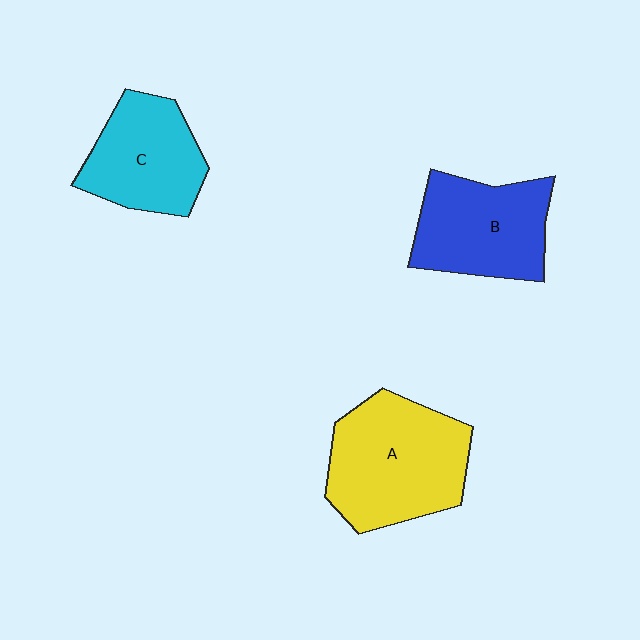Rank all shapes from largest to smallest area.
From largest to smallest: A (yellow), B (blue), C (cyan).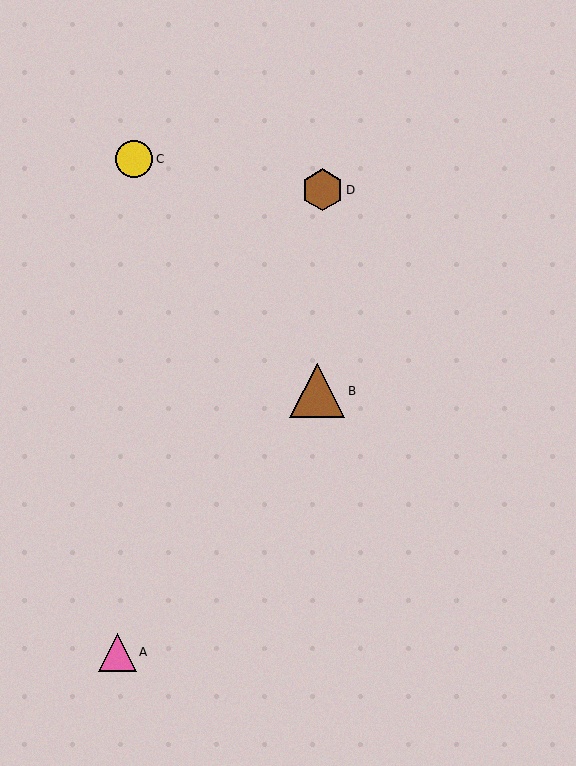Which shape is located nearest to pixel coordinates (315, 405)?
The brown triangle (labeled B) at (317, 391) is nearest to that location.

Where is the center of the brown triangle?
The center of the brown triangle is at (317, 391).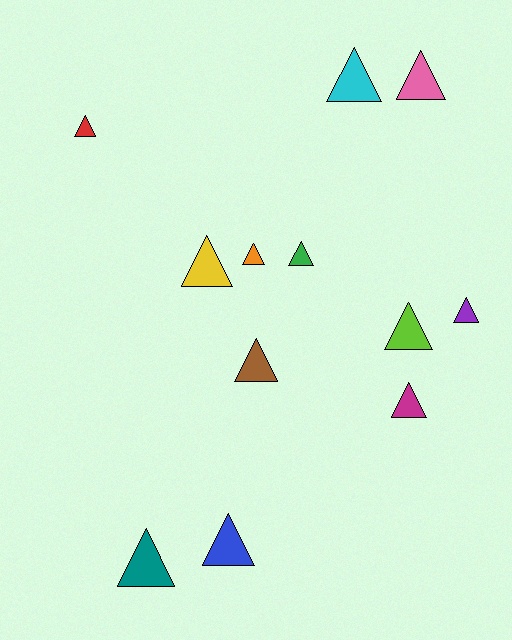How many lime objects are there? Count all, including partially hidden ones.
There is 1 lime object.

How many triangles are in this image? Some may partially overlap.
There are 12 triangles.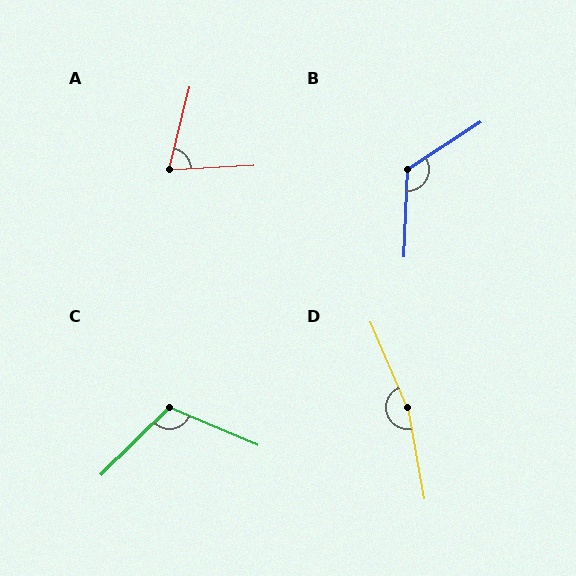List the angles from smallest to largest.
A (73°), C (112°), B (125°), D (167°).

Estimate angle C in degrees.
Approximately 112 degrees.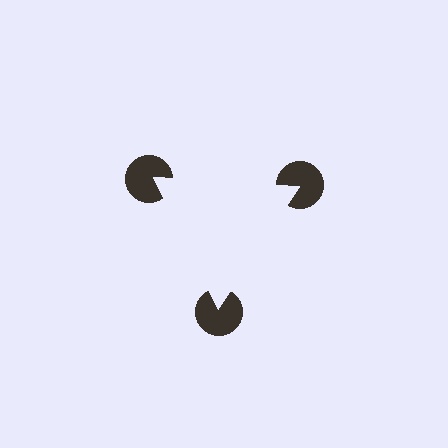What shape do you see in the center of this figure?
An illusory triangle — its edges are inferred from the aligned wedge cuts in the pac-man discs, not physically drawn.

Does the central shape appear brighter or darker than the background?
It typically appears slightly brighter than the background, even though no actual brightness change is drawn.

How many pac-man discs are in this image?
There are 3 — one at each vertex of the illusory triangle.